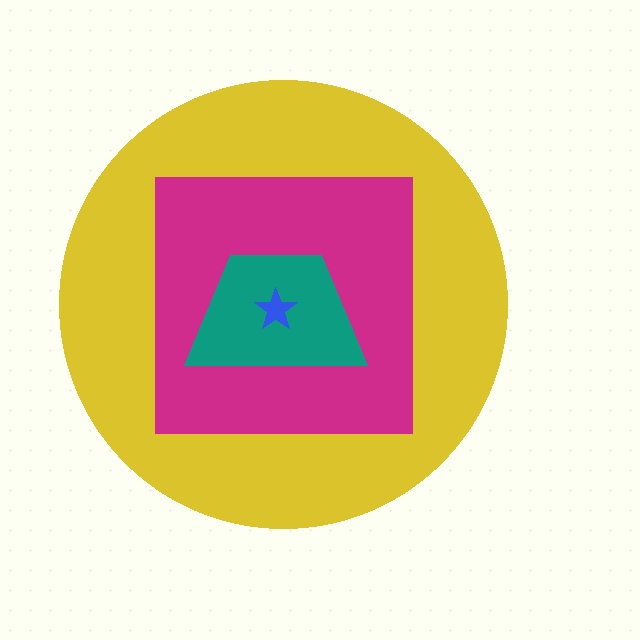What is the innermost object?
The blue star.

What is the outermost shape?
The yellow circle.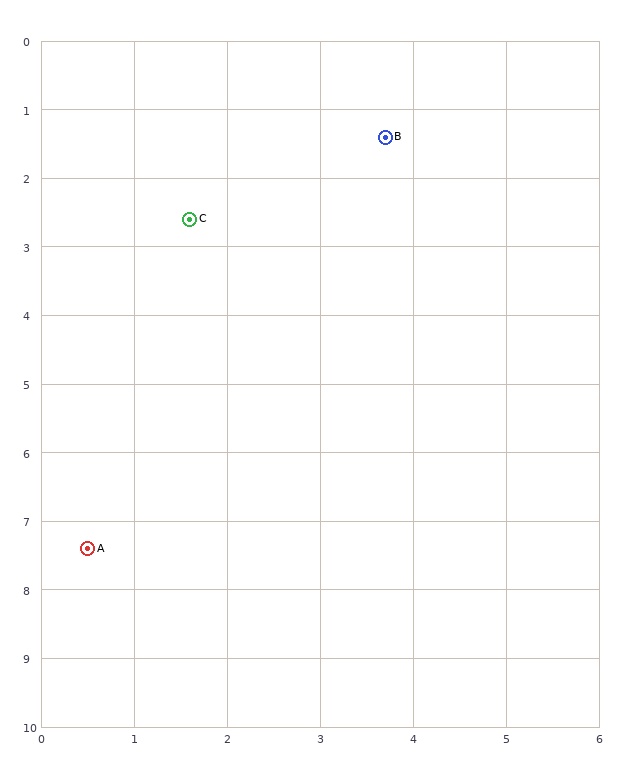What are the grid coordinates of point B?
Point B is at approximately (3.7, 1.4).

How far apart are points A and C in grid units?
Points A and C are about 4.9 grid units apart.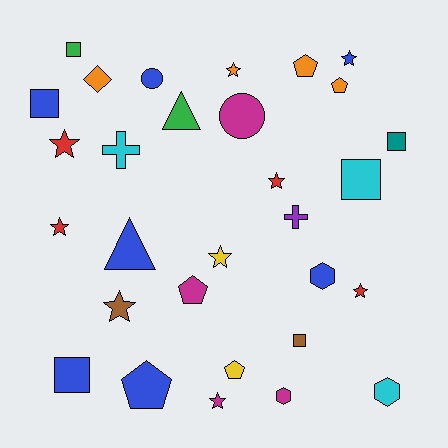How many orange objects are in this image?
There are 4 orange objects.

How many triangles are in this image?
There are 2 triangles.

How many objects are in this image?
There are 30 objects.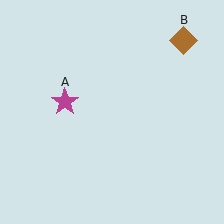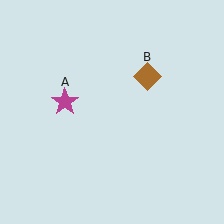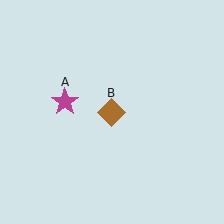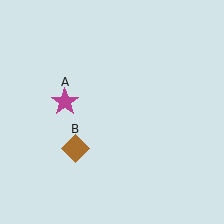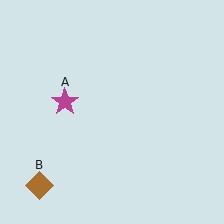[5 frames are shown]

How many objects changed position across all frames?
1 object changed position: brown diamond (object B).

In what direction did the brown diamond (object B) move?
The brown diamond (object B) moved down and to the left.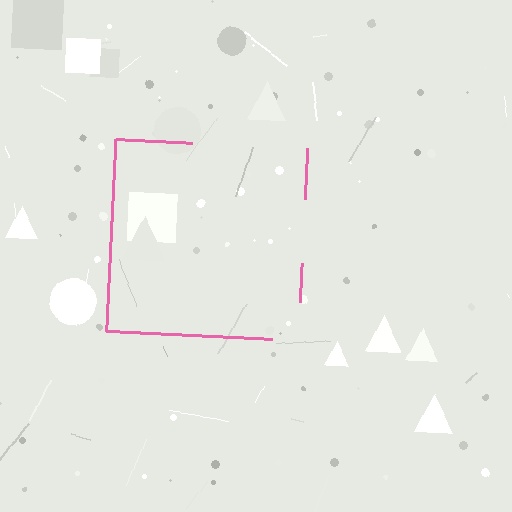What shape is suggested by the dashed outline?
The dashed outline suggests a square.